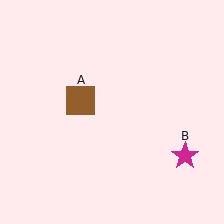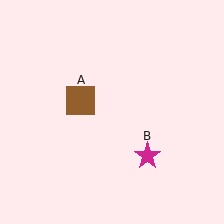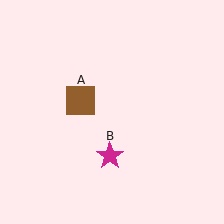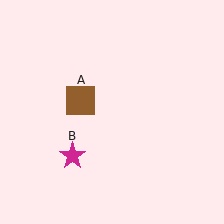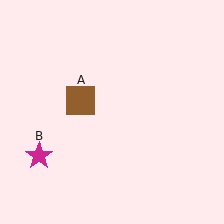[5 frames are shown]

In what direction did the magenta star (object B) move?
The magenta star (object B) moved left.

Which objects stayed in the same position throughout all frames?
Brown square (object A) remained stationary.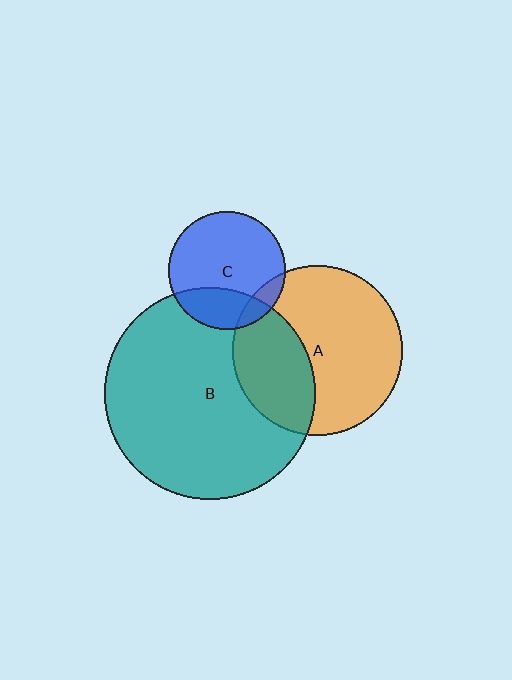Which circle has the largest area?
Circle B (teal).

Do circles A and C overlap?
Yes.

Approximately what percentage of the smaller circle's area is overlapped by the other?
Approximately 10%.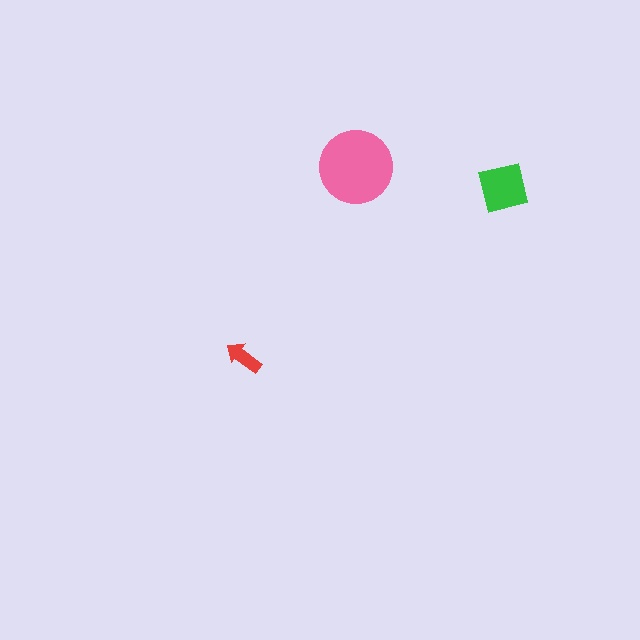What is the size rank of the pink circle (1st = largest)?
1st.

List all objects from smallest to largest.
The red arrow, the green square, the pink circle.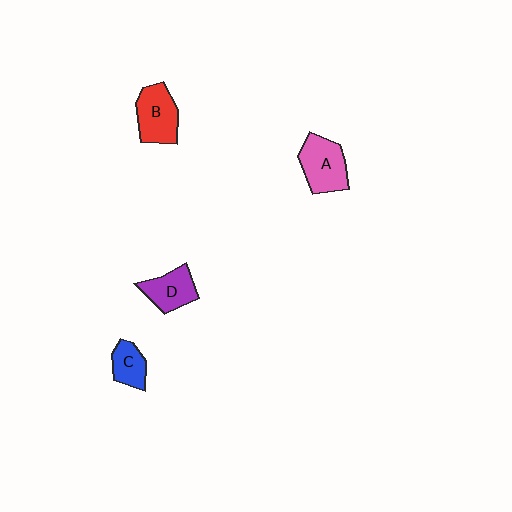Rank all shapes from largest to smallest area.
From largest to smallest: A (pink), B (red), D (purple), C (blue).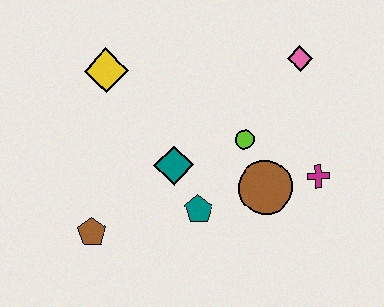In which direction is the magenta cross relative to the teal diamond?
The magenta cross is to the right of the teal diamond.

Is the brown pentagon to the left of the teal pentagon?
Yes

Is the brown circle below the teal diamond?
Yes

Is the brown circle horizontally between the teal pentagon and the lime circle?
No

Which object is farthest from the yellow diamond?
The magenta cross is farthest from the yellow diamond.